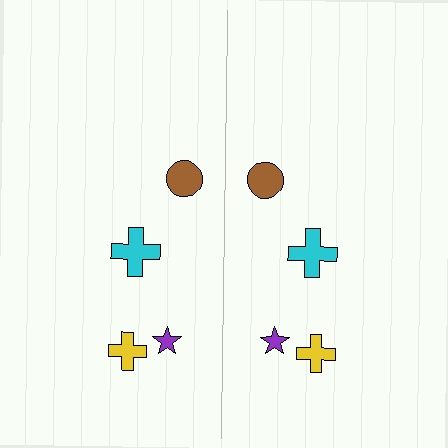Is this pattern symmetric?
Yes, this pattern has bilateral (reflection) symmetry.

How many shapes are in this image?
There are 8 shapes in this image.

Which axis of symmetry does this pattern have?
The pattern has a vertical axis of symmetry running through the center of the image.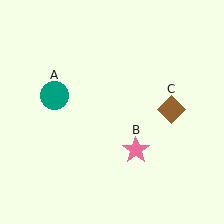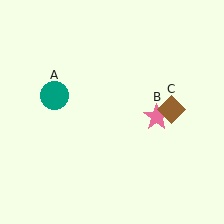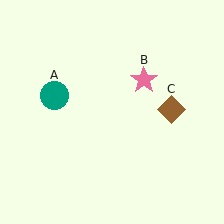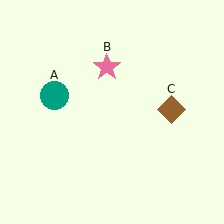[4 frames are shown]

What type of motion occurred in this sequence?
The pink star (object B) rotated counterclockwise around the center of the scene.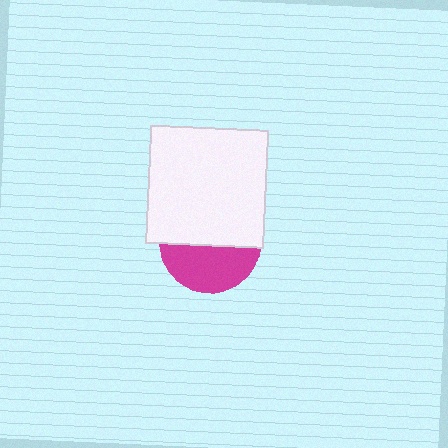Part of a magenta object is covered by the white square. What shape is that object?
It is a circle.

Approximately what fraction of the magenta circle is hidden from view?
Roughly 56% of the magenta circle is hidden behind the white square.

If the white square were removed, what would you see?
You would see the complete magenta circle.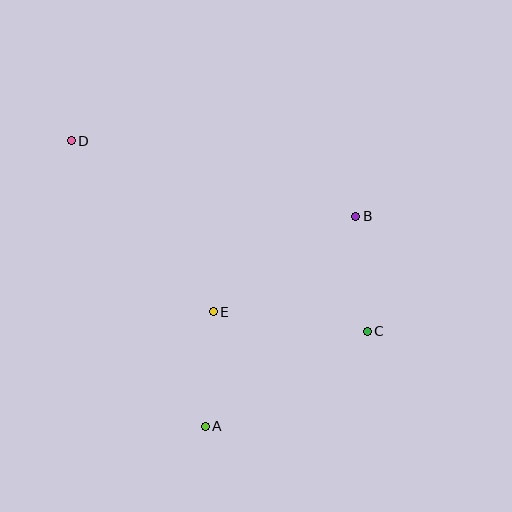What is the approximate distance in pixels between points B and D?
The distance between B and D is approximately 294 pixels.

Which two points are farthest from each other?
Points C and D are farthest from each other.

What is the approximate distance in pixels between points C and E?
The distance between C and E is approximately 156 pixels.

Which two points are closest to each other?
Points A and E are closest to each other.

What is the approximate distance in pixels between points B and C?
The distance between B and C is approximately 116 pixels.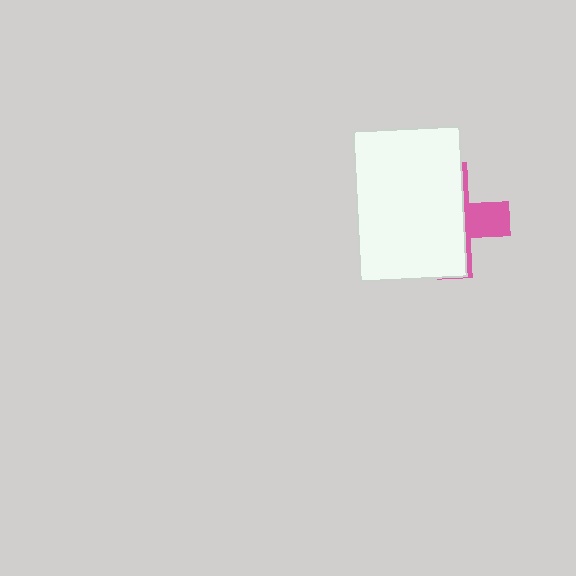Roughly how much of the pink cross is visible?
A small part of it is visible (roughly 31%).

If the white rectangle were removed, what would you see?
You would see the complete pink cross.